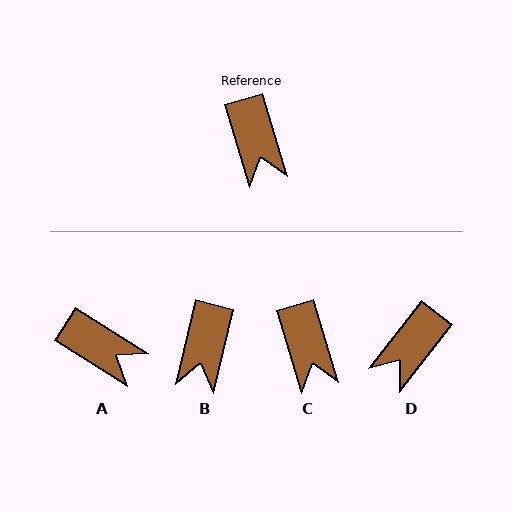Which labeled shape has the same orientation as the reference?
C.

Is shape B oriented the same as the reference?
No, it is off by about 30 degrees.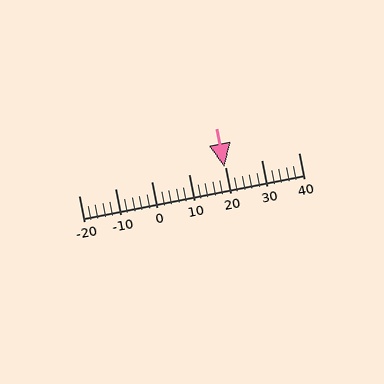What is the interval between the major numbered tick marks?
The major tick marks are spaced 10 units apart.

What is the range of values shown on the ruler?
The ruler shows values from -20 to 40.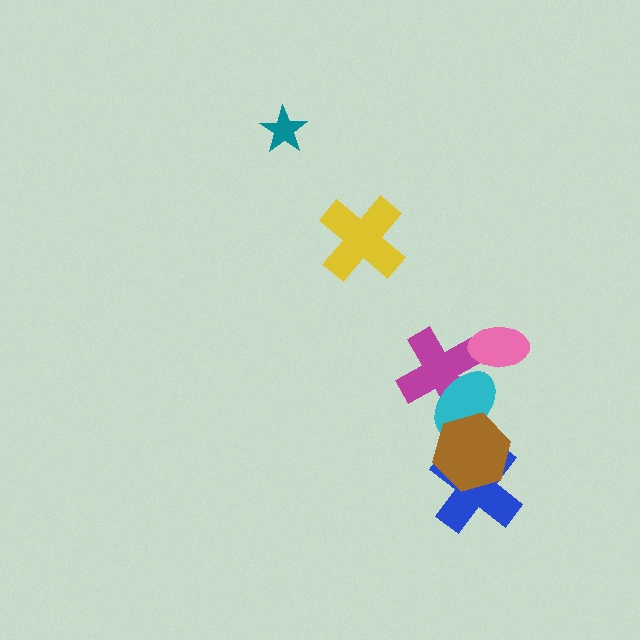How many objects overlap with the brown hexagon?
2 objects overlap with the brown hexagon.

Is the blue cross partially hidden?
Yes, it is partially covered by another shape.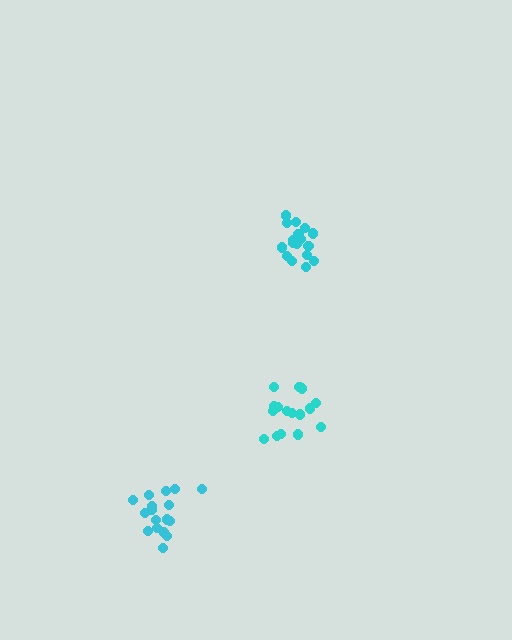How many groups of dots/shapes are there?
There are 3 groups.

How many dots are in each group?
Group 1: 17 dots, Group 2: 16 dots, Group 3: 17 dots (50 total).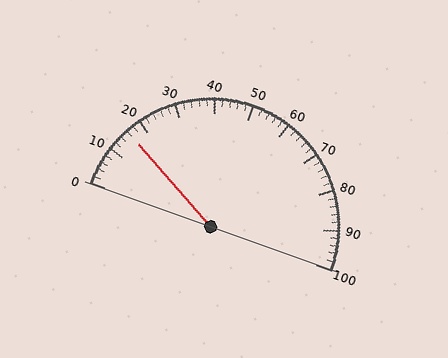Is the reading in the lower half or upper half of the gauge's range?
The reading is in the lower half of the range (0 to 100).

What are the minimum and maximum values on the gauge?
The gauge ranges from 0 to 100.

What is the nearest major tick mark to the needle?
The nearest major tick mark is 20.